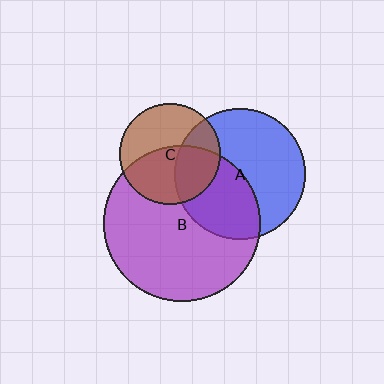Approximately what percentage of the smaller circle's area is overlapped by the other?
Approximately 50%.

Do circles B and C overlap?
Yes.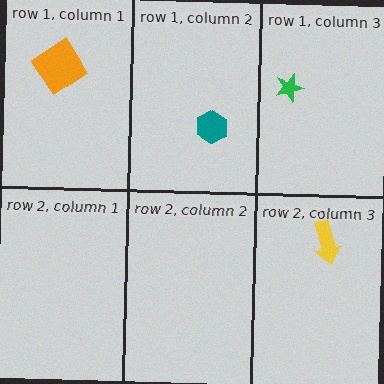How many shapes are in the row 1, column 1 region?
1.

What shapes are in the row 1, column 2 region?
The teal hexagon.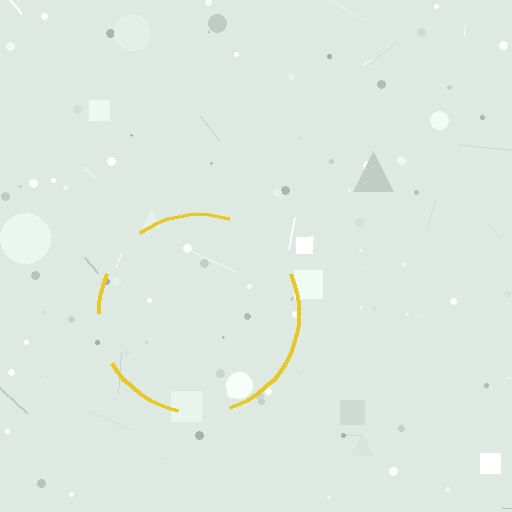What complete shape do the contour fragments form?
The contour fragments form a circle.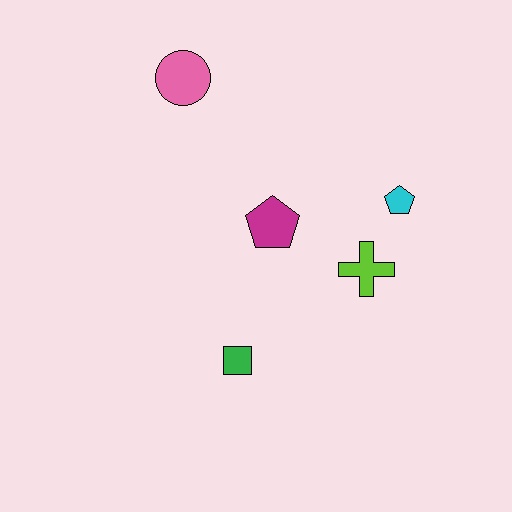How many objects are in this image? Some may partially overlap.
There are 5 objects.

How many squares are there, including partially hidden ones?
There is 1 square.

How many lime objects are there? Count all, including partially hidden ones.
There is 1 lime object.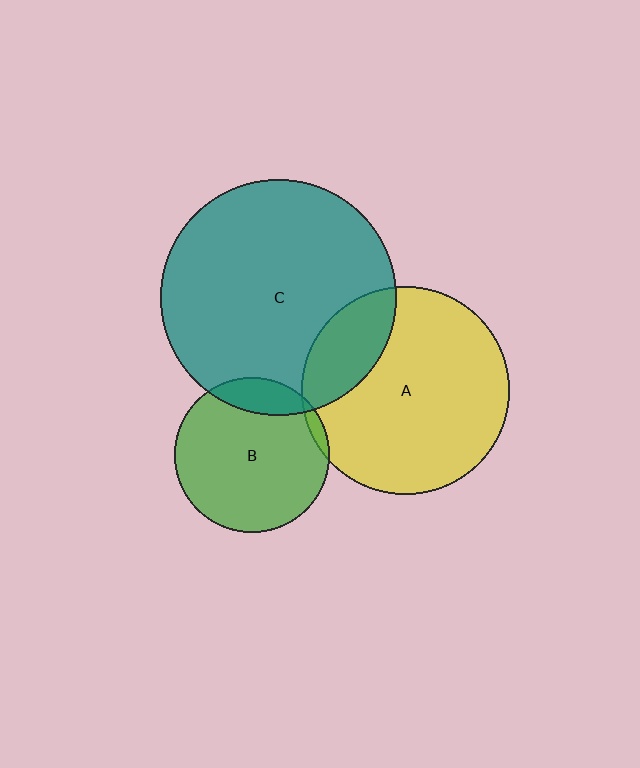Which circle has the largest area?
Circle C (teal).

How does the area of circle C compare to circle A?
Approximately 1.3 times.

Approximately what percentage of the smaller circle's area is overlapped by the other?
Approximately 20%.